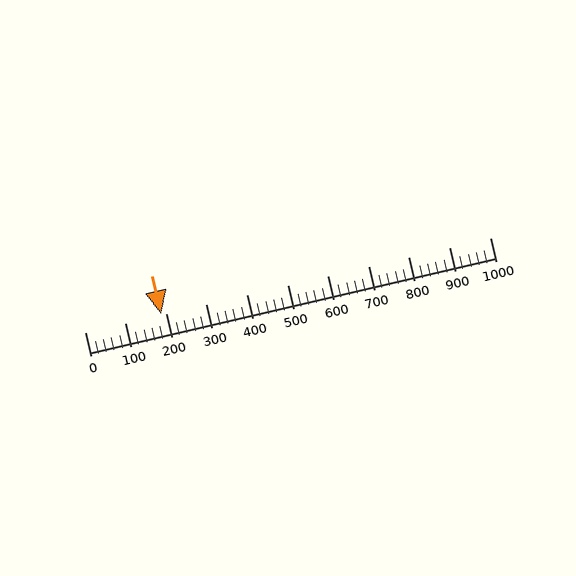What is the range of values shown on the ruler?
The ruler shows values from 0 to 1000.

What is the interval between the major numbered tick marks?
The major tick marks are spaced 100 units apart.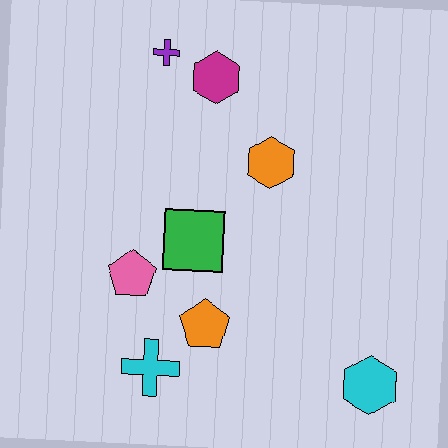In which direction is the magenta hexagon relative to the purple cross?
The magenta hexagon is to the right of the purple cross.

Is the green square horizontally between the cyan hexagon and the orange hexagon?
No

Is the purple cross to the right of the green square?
No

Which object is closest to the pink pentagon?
The green square is closest to the pink pentagon.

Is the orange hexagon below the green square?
No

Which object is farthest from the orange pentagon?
The purple cross is farthest from the orange pentagon.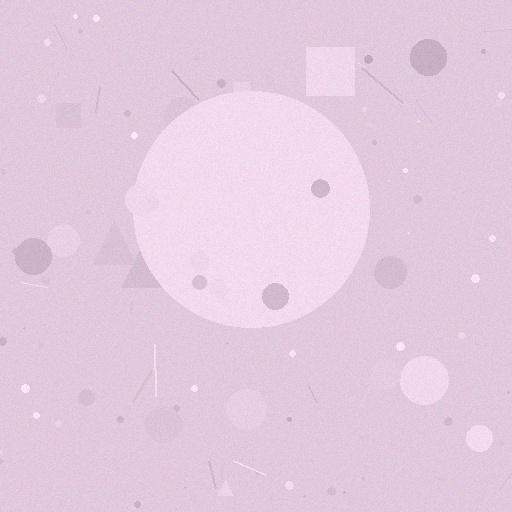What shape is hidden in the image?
A circle is hidden in the image.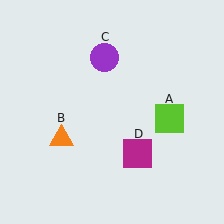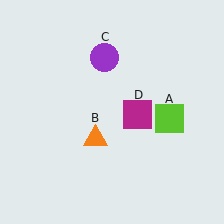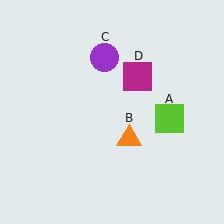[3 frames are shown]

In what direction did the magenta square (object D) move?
The magenta square (object D) moved up.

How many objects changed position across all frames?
2 objects changed position: orange triangle (object B), magenta square (object D).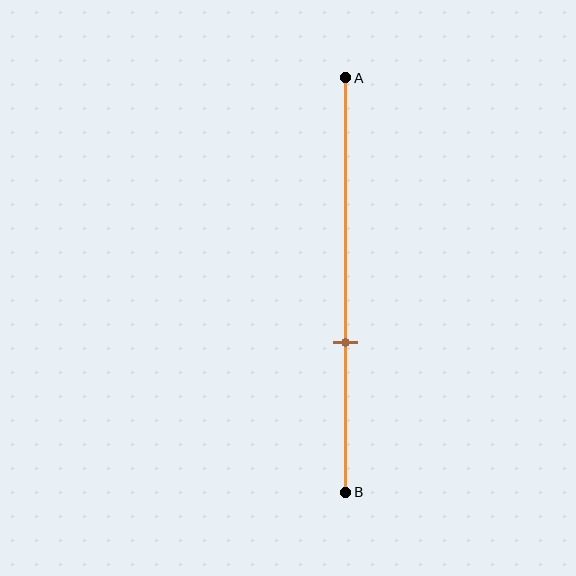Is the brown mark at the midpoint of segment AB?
No, the mark is at about 65% from A, not at the 50% midpoint.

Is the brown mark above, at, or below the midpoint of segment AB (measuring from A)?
The brown mark is below the midpoint of segment AB.